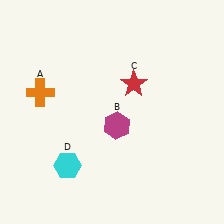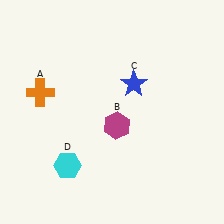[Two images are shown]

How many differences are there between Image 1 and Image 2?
There is 1 difference between the two images.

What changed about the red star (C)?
In Image 1, C is red. In Image 2, it changed to blue.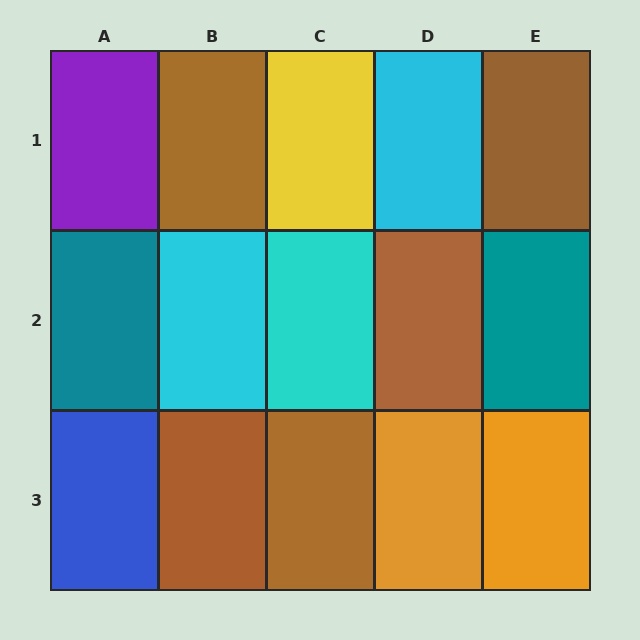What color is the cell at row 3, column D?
Orange.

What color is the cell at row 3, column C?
Brown.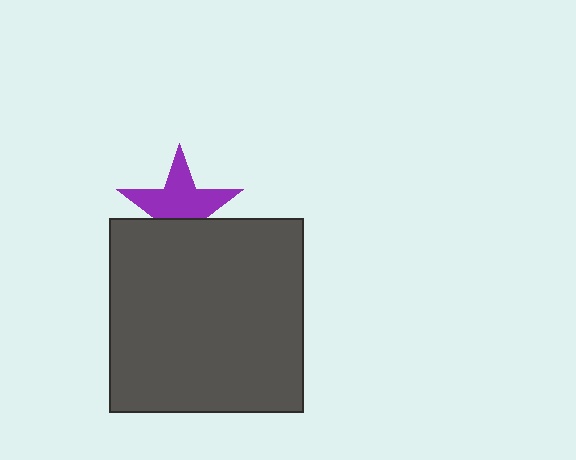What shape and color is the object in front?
The object in front is a dark gray square.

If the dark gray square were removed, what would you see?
You would see the complete purple star.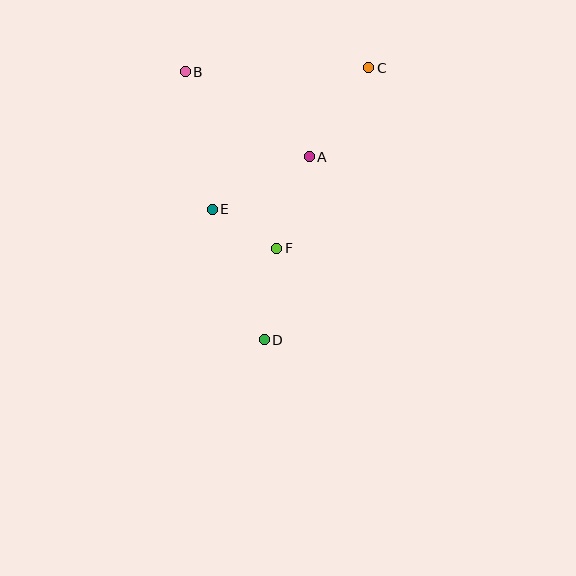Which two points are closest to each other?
Points E and F are closest to each other.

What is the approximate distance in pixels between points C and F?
The distance between C and F is approximately 202 pixels.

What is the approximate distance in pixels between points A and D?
The distance between A and D is approximately 188 pixels.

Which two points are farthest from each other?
Points C and D are farthest from each other.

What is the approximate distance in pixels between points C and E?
The distance between C and E is approximately 211 pixels.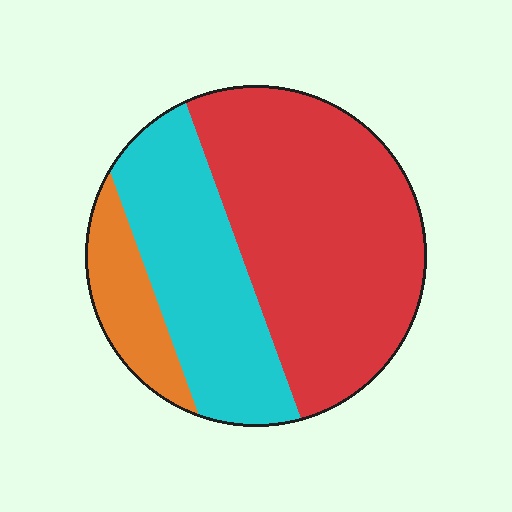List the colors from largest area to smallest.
From largest to smallest: red, cyan, orange.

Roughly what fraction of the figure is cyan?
Cyan takes up about one third (1/3) of the figure.